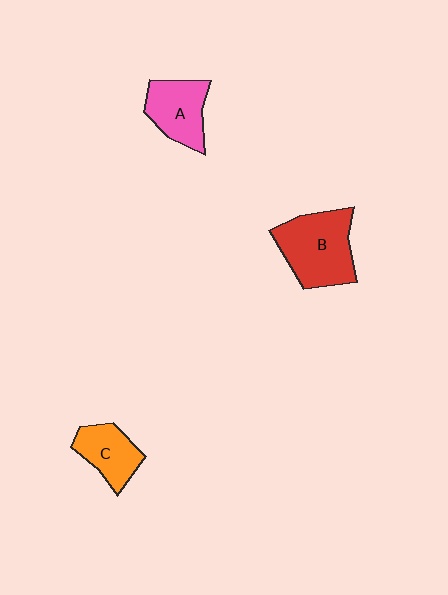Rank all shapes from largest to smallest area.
From largest to smallest: B (red), A (pink), C (orange).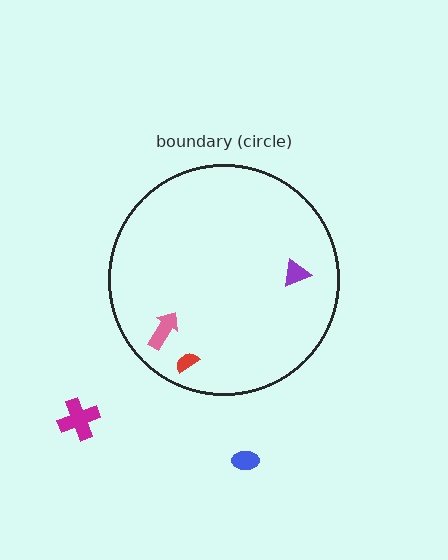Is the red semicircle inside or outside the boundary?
Inside.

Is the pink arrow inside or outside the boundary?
Inside.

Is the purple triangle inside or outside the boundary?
Inside.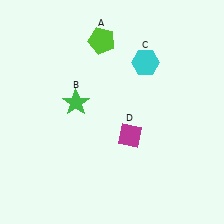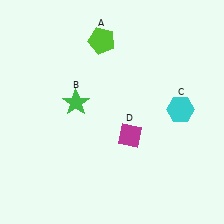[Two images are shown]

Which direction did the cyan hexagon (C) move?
The cyan hexagon (C) moved down.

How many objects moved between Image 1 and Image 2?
1 object moved between the two images.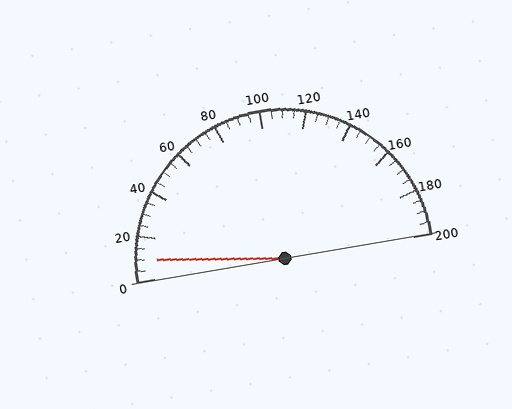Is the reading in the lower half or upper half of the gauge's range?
The reading is in the lower half of the range (0 to 200).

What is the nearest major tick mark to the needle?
The nearest major tick mark is 0.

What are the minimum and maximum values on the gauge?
The gauge ranges from 0 to 200.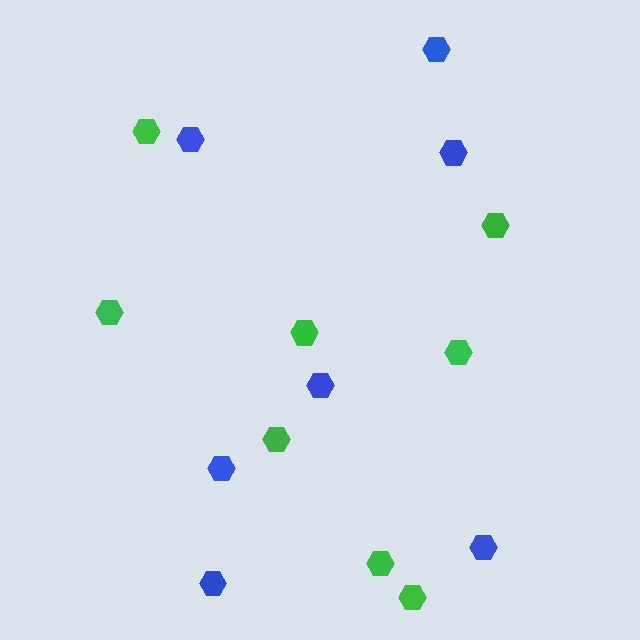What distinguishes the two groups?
There are 2 groups: one group of green hexagons (8) and one group of blue hexagons (7).